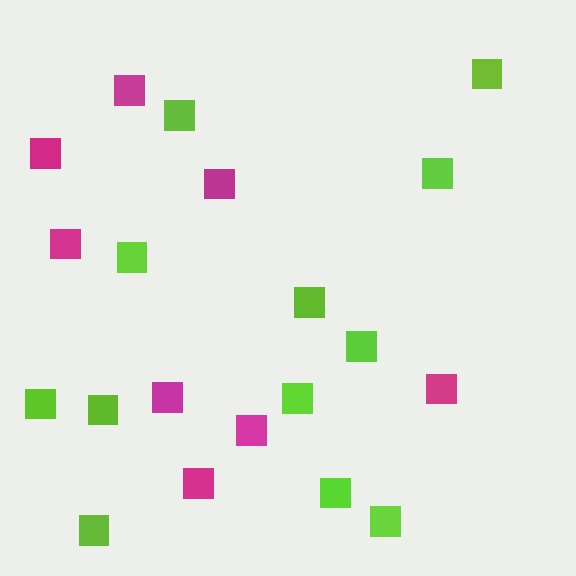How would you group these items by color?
There are 2 groups: one group of magenta squares (8) and one group of lime squares (12).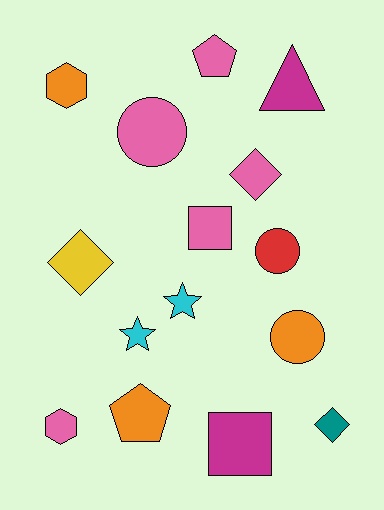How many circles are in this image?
There are 3 circles.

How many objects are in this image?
There are 15 objects.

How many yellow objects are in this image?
There is 1 yellow object.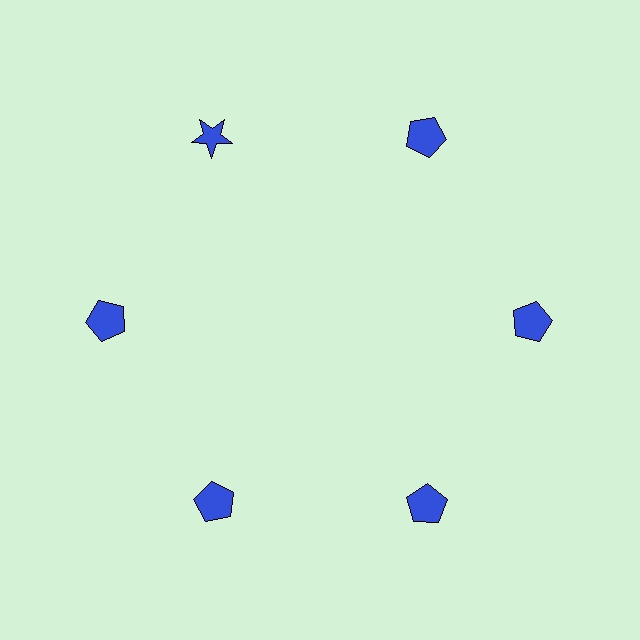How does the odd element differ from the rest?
It has a different shape: star instead of pentagon.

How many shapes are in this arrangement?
There are 6 shapes arranged in a ring pattern.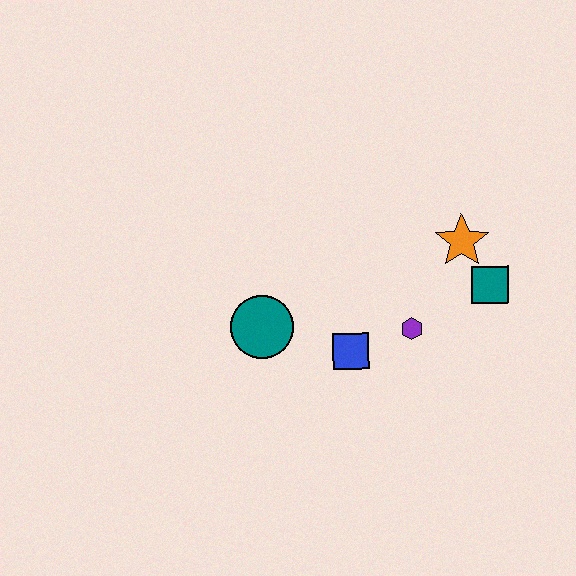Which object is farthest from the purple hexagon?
The teal circle is farthest from the purple hexagon.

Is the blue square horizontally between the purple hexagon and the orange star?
No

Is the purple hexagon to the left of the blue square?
No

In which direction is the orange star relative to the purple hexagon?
The orange star is above the purple hexagon.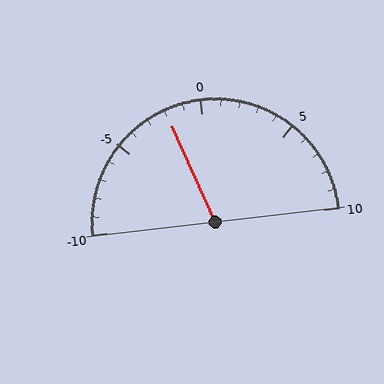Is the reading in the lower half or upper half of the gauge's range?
The reading is in the lower half of the range (-10 to 10).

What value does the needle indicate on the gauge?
The needle indicates approximately -2.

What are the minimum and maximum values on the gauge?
The gauge ranges from -10 to 10.